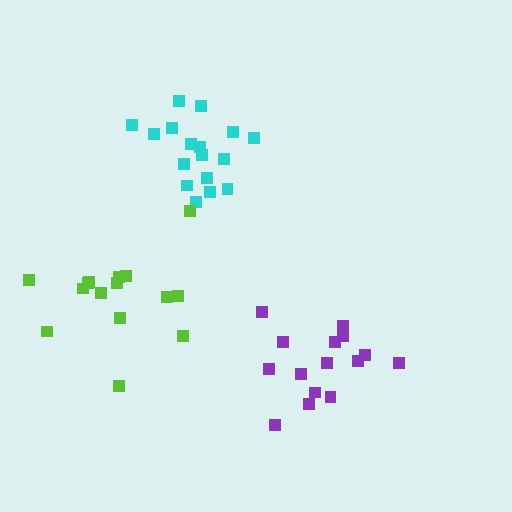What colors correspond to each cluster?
The clusters are colored: purple, cyan, lime.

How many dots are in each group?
Group 1: 15 dots, Group 2: 17 dots, Group 3: 15 dots (47 total).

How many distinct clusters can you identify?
There are 3 distinct clusters.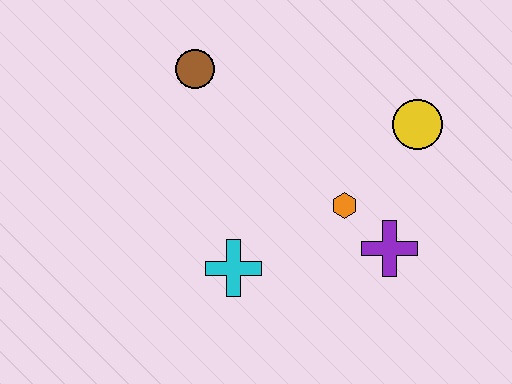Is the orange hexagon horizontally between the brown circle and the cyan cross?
No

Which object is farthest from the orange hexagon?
The brown circle is farthest from the orange hexagon.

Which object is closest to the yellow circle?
The orange hexagon is closest to the yellow circle.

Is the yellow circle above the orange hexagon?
Yes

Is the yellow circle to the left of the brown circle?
No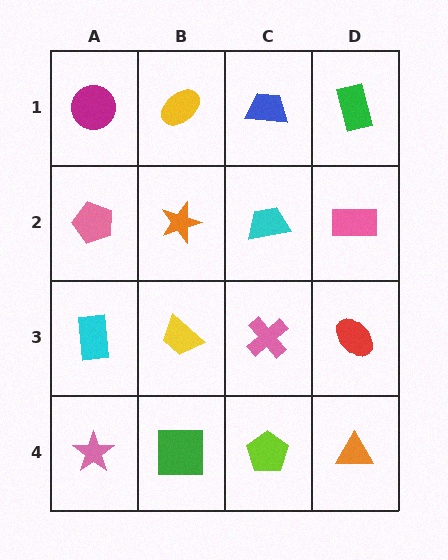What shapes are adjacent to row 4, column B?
A yellow trapezoid (row 3, column B), a pink star (row 4, column A), a lime pentagon (row 4, column C).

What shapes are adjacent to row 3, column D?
A pink rectangle (row 2, column D), an orange triangle (row 4, column D), a pink cross (row 3, column C).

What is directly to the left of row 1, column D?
A blue trapezoid.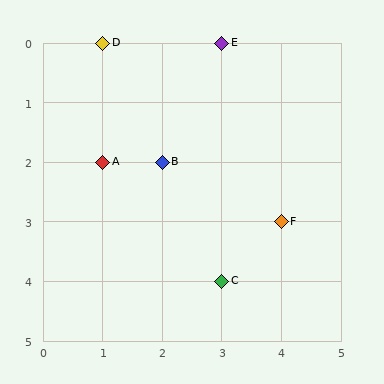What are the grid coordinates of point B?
Point B is at grid coordinates (2, 2).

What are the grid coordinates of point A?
Point A is at grid coordinates (1, 2).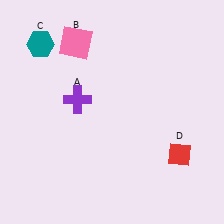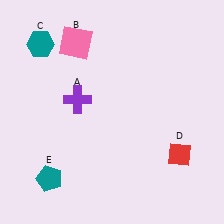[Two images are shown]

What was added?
A teal pentagon (E) was added in Image 2.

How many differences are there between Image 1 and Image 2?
There is 1 difference between the two images.